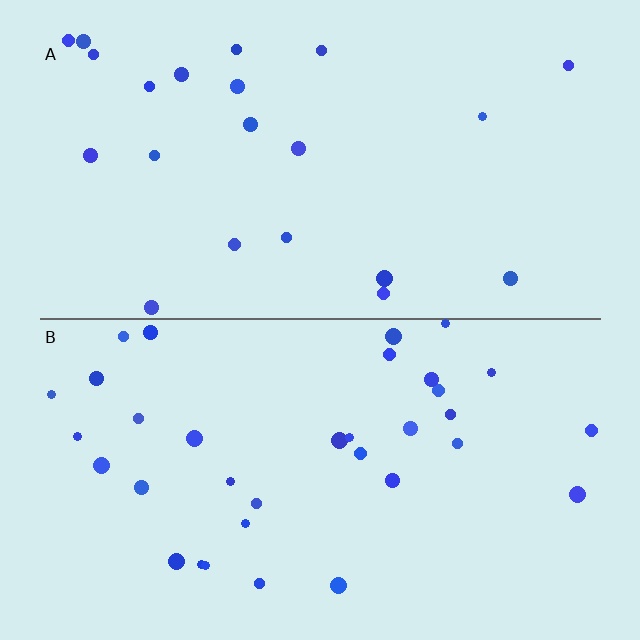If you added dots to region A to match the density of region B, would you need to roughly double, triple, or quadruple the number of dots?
Approximately double.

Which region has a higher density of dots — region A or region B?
B (the bottom).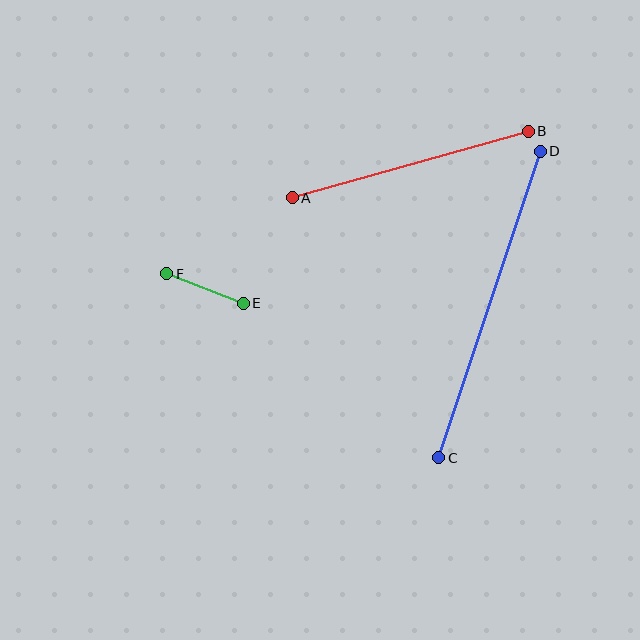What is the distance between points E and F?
The distance is approximately 82 pixels.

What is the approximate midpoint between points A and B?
The midpoint is at approximately (410, 165) pixels.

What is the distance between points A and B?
The distance is approximately 246 pixels.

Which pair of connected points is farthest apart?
Points C and D are farthest apart.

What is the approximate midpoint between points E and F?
The midpoint is at approximately (205, 289) pixels.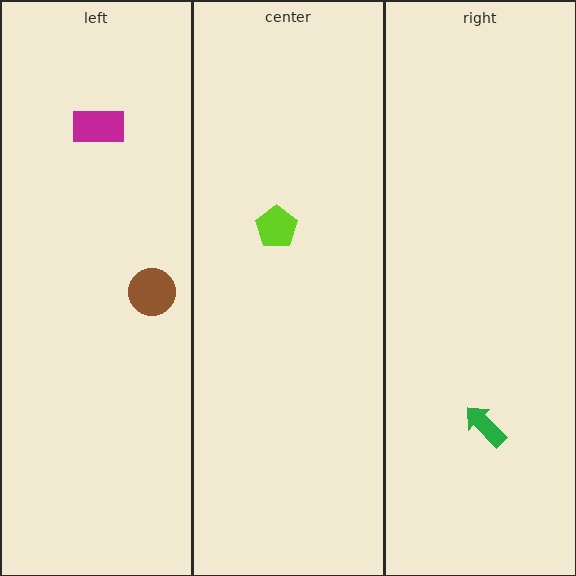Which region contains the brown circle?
The left region.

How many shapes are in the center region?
1.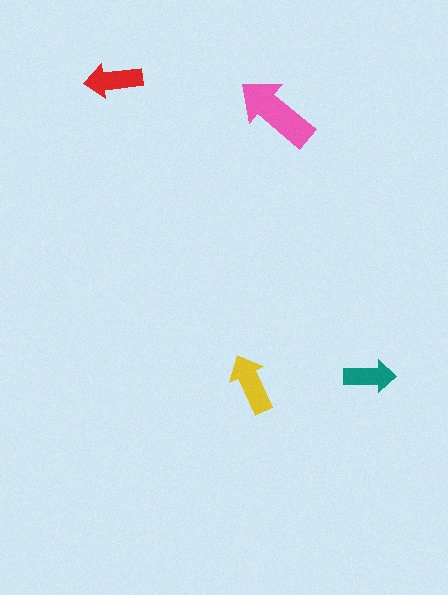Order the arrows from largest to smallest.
the pink one, the yellow one, the red one, the teal one.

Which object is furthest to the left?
The red arrow is leftmost.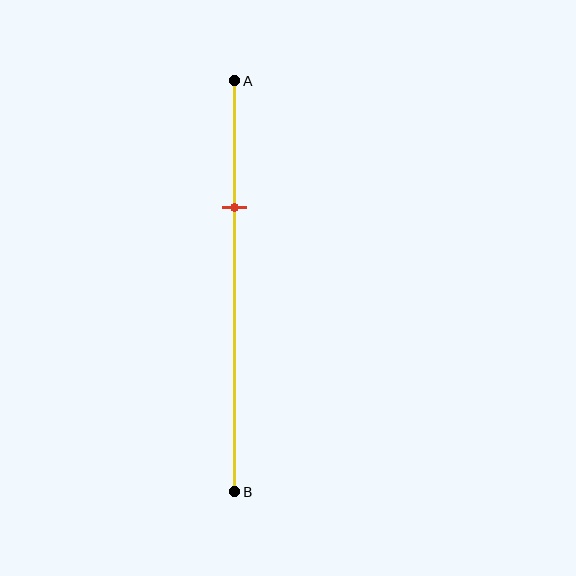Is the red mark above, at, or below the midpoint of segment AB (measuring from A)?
The red mark is above the midpoint of segment AB.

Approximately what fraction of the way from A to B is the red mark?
The red mark is approximately 30% of the way from A to B.